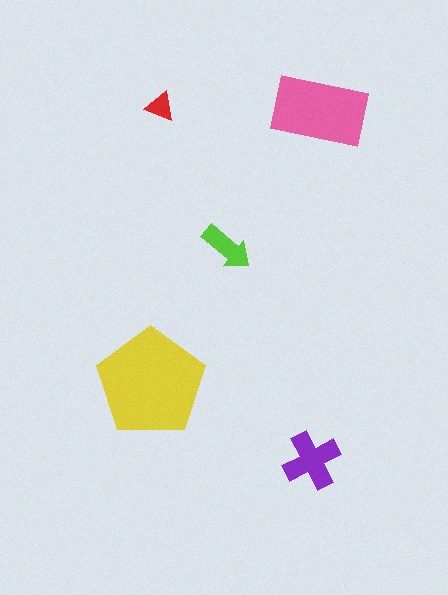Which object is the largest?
The yellow pentagon.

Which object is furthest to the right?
The pink rectangle is rightmost.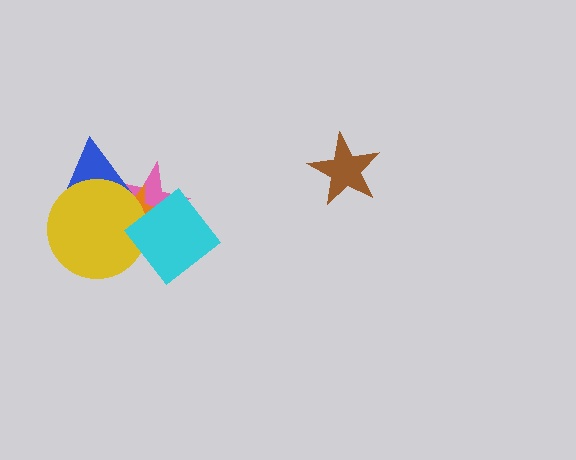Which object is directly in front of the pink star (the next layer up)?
The orange star is directly in front of the pink star.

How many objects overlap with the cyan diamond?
2 objects overlap with the cyan diamond.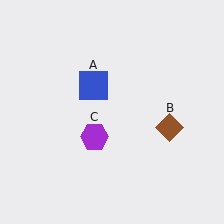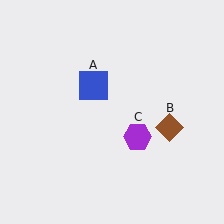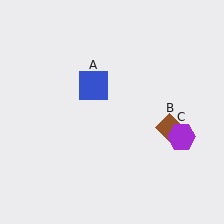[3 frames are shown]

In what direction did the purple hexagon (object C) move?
The purple hexagon (object C) moved right.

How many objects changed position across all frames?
1 object changed position: purple hexagon (object C).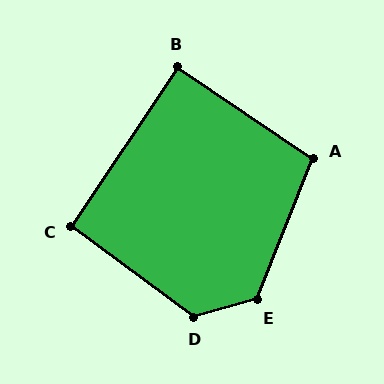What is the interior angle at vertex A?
Approximately 102 degrees (obtuse).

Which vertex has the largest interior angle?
E, at approximately 128 degrees.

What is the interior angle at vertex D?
Approximately 127 degrees (obtuse).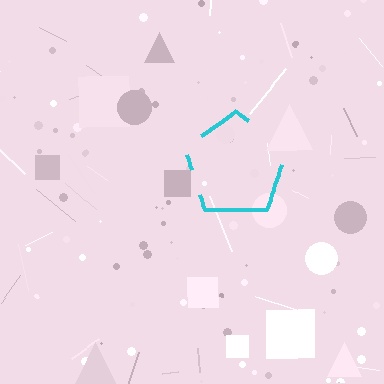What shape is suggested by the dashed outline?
The dashed outline suggests a pentagon.